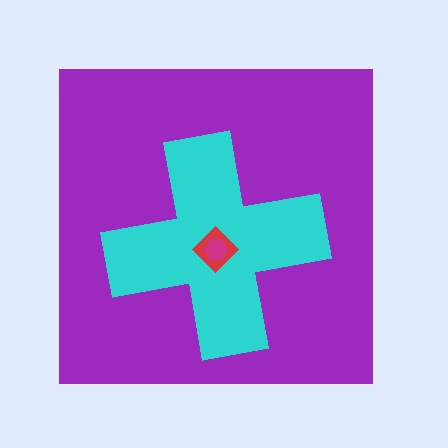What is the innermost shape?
The magenta hexagon.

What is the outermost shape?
The purple square.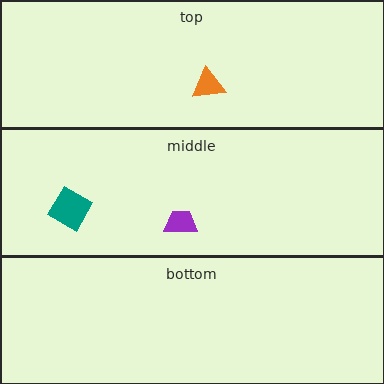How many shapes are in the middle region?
2.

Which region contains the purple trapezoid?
The middle region.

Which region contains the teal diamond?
The middle region.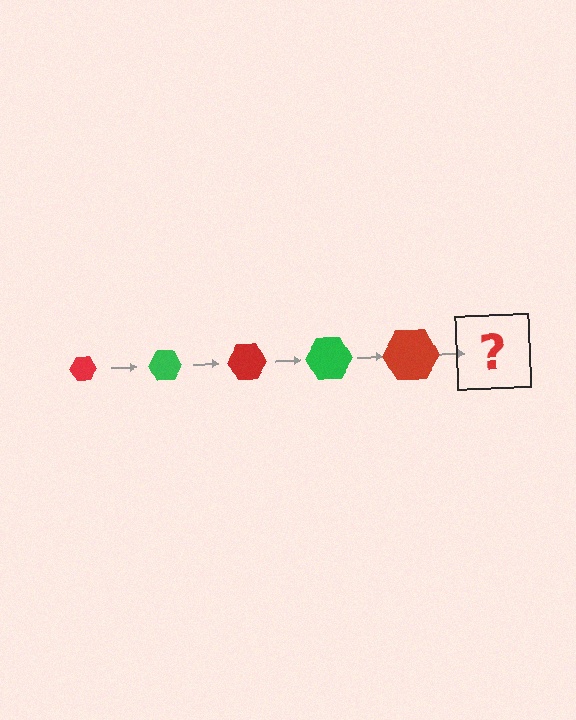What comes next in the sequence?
The next element should be a green hexagon, larger than the previous one.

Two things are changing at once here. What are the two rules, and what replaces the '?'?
The two rules are that the hexagon grows larger each step and the color cycles through red and green. The '?' should be a green hexagon, larger than the previous one.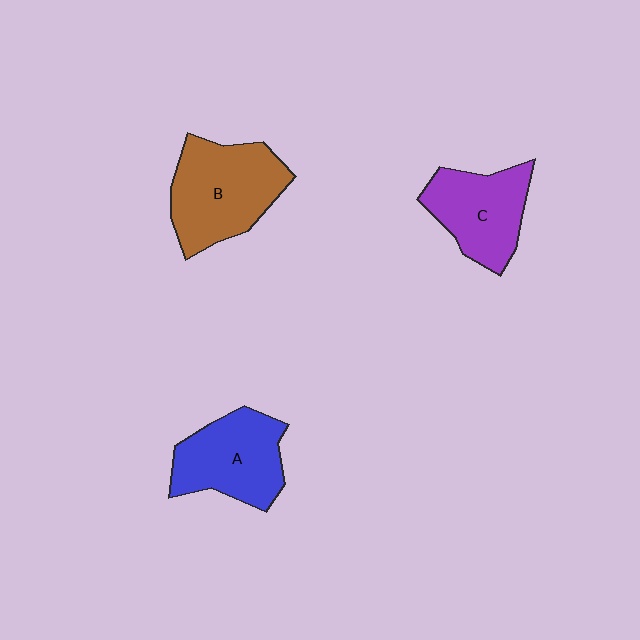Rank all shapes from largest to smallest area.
From largest to smallest: B (brown), A (blue), C (purple).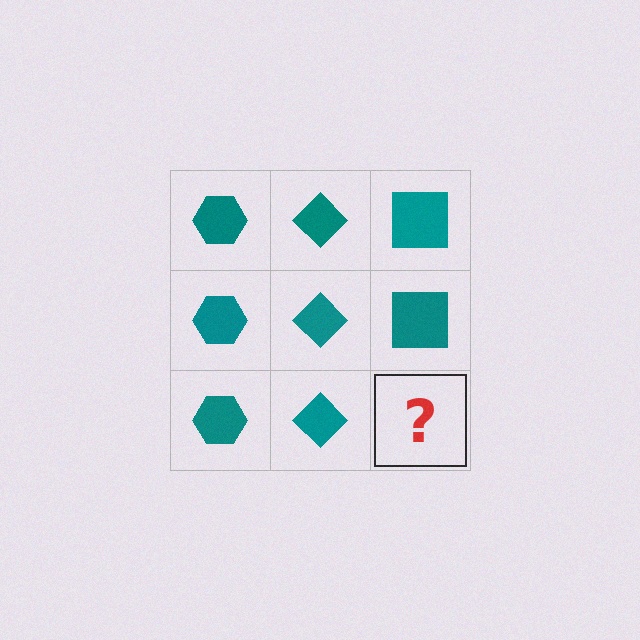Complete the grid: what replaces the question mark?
The question mark should be replaced with a teal square.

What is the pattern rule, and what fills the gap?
The rule is that each column has a consistent shape. The gap should be filled with a teal square.